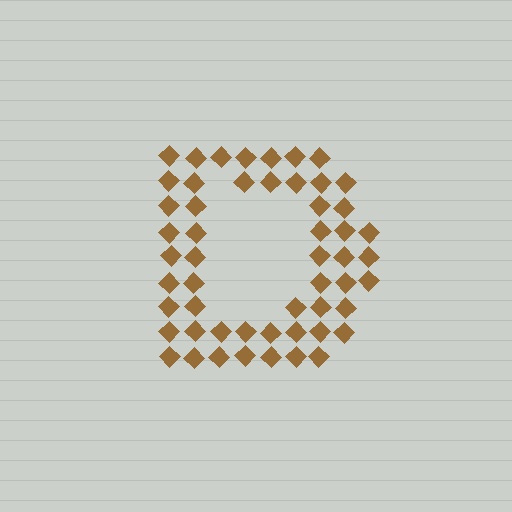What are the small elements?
The small elements are diamonds.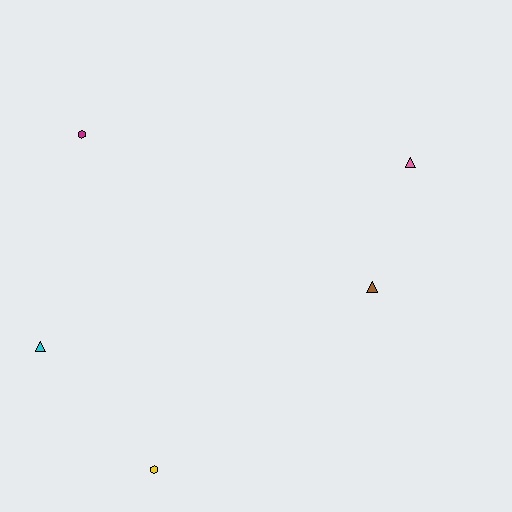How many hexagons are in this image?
There are 2 hexagons.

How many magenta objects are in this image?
There is 1 magenta object.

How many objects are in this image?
There are 5 objects.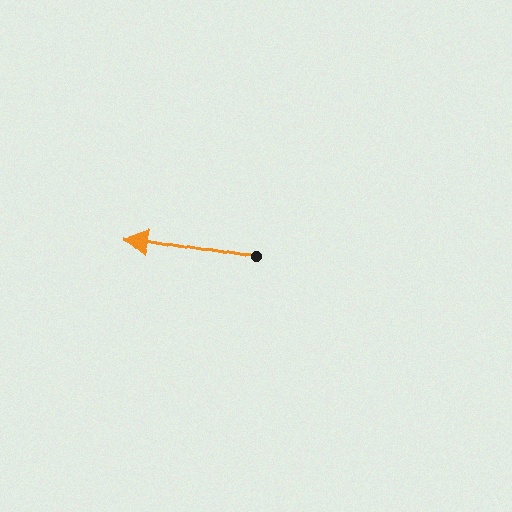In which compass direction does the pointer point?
West.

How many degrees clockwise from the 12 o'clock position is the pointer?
Approximately 280 degrees.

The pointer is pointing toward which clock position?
Roughly 9 o'clock.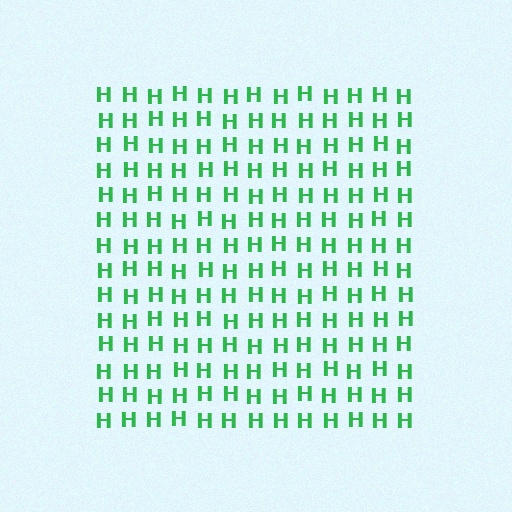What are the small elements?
The small elements are letter H's.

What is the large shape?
The large shape is a square.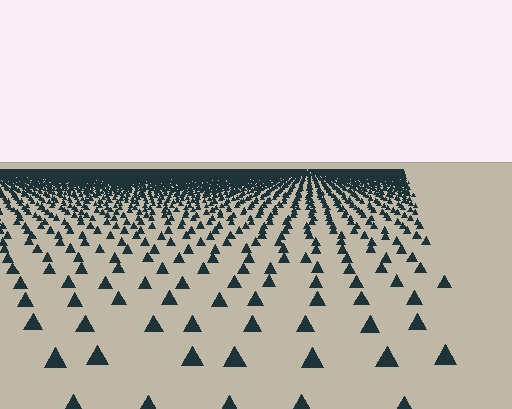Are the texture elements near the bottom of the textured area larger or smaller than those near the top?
Larger. Near the bottom, elements are closer to the viewer and appear at a bigger on-screen size.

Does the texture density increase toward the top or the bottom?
Density increases toward the top.